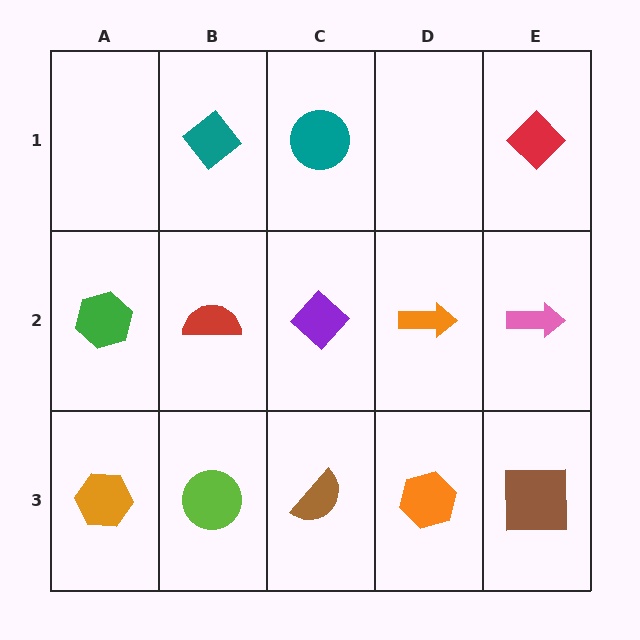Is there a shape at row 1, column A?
No, that cell is empty.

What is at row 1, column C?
A teal circle.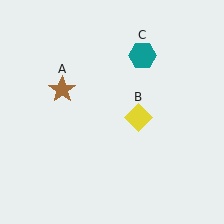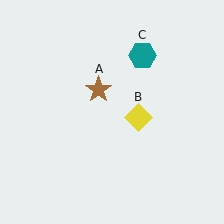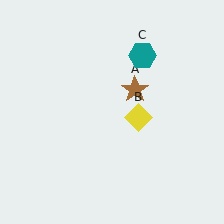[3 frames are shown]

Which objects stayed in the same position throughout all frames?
Yellow diamond (object B) and teal hexagon (object C) remained stationary.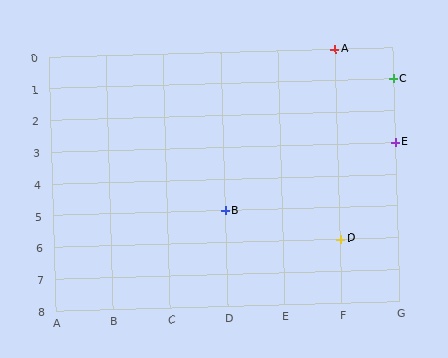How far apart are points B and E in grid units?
Points B and E are 3 columns and 2 rows apart (about 3.6 grid units diagonally).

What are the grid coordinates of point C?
Point C is at grid coordinates (G, 1).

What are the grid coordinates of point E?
Point E is at grid coordinates (G, 3).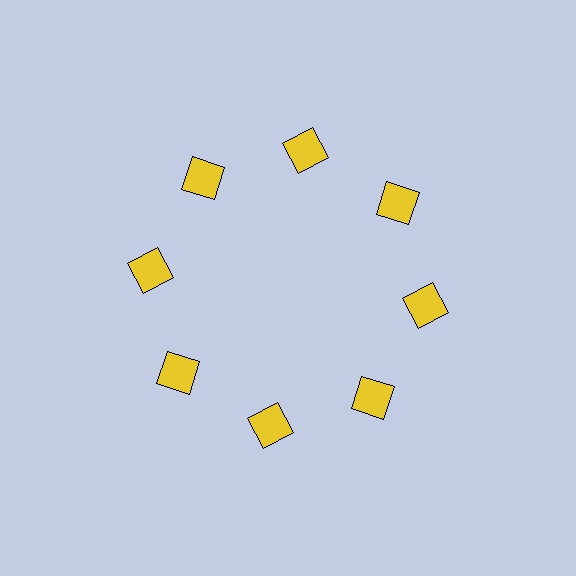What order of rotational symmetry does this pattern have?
This pattern has 8-fold rotational symmetry.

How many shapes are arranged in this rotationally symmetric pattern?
There are 8 shapes, arranged in 8 groups of 1.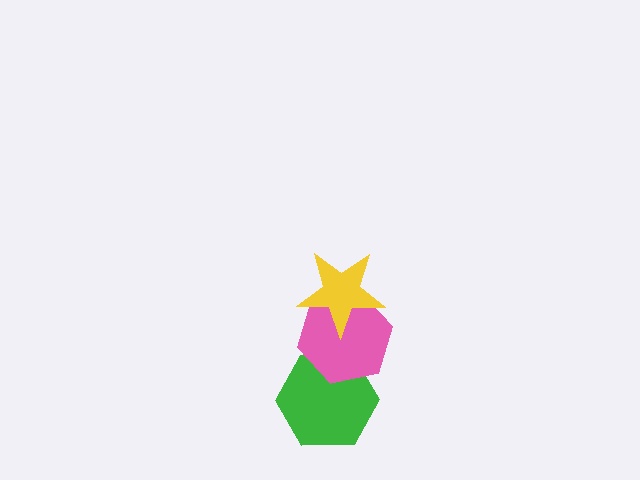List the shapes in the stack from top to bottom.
From top to bottom: the yellow star, the pink hexagon, the green hexagon.